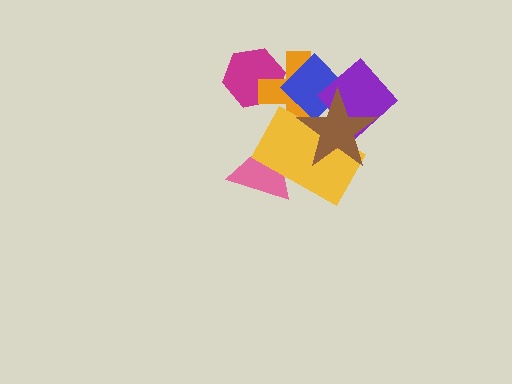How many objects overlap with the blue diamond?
4 objects overlap with the blue diamond.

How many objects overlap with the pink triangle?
1 object overlaps with the pink triangle.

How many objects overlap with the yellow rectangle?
5 objects overlap with the yellow rectangle.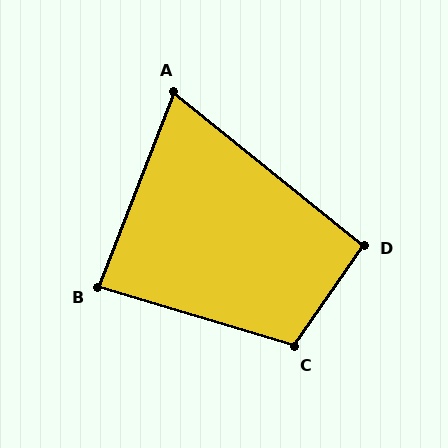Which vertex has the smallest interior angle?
A, at approximately 72 degrees.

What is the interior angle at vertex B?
Approximately 85 degrees (approximately right).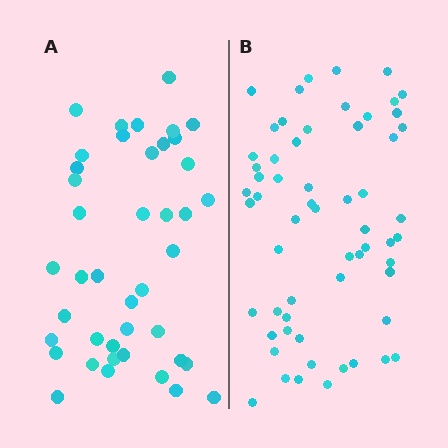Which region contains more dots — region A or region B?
Region B (the right region) has more dots.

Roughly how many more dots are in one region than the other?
Region B has approximately 20 more dots than region A.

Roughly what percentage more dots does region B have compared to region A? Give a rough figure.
About 45% more.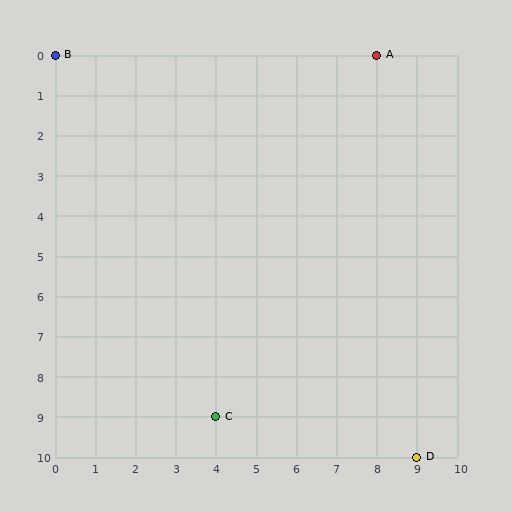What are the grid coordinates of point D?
Point D is at grid coordinates (9, 10).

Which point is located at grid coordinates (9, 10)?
Point D is at (9, 10).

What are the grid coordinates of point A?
Point A is at grid coordinates (8, 0).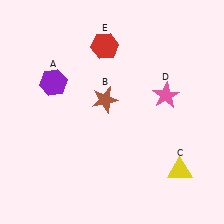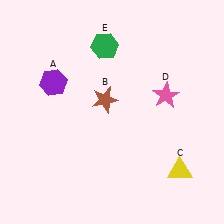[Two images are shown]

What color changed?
The hexagon (E) changed from red in Image 1 to green in Image 2.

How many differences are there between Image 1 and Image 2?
There is 1 difference between the two images.